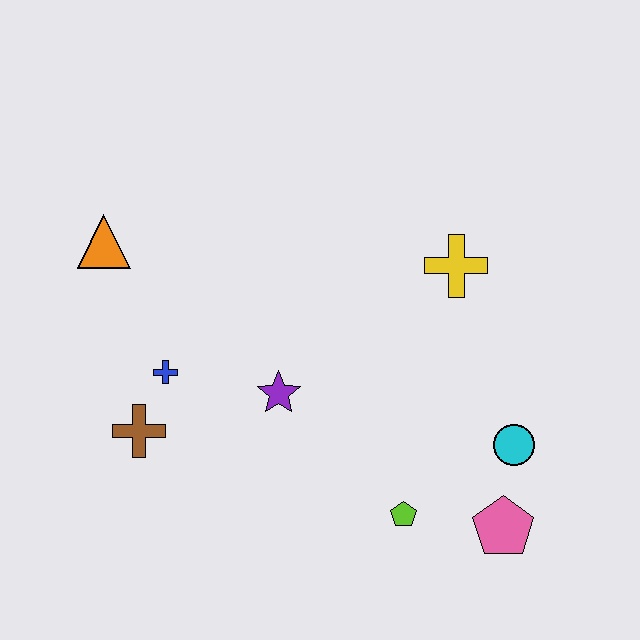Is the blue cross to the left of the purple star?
Yes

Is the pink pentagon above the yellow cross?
No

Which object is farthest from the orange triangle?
The pink pentagon is farthest from the orange triangle.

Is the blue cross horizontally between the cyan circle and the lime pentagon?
No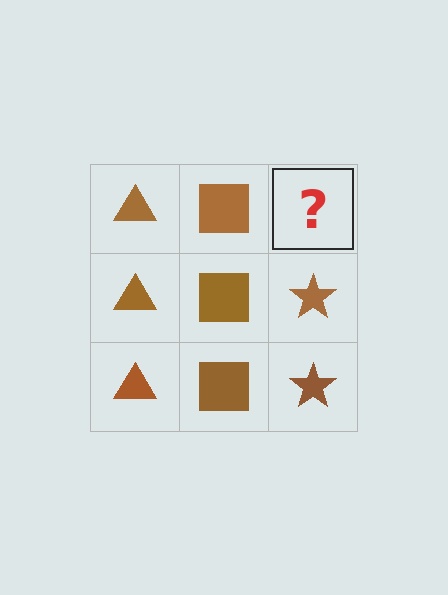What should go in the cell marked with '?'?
The missing cell should contain a brown star.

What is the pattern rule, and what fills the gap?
The rule is that each column has a consistent shape. The gap should be filled with a brown star.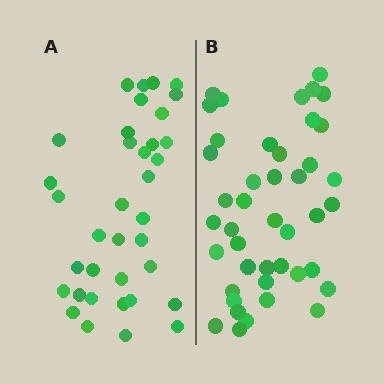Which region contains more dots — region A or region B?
Region B (the right region) has more dots.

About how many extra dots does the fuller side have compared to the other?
Region B has roughly 8 or so more dots than region A.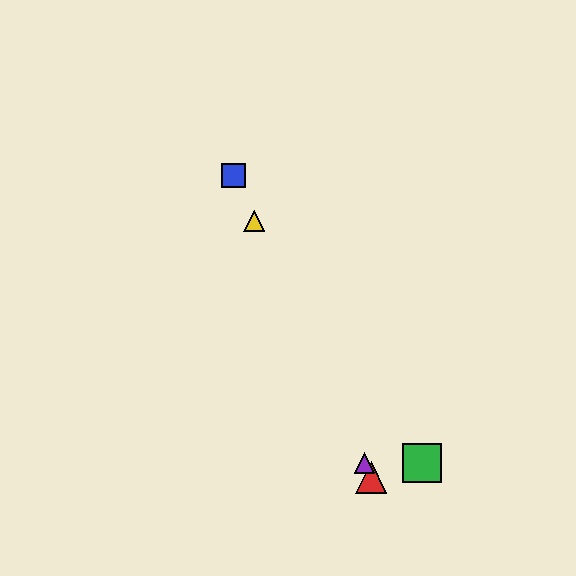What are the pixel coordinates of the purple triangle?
The purple triangle is at (365, 463).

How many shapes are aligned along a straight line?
4 shapes (the red triangle, the blue square, the yellow triangle, the purple triangle) are aligned along a straight line.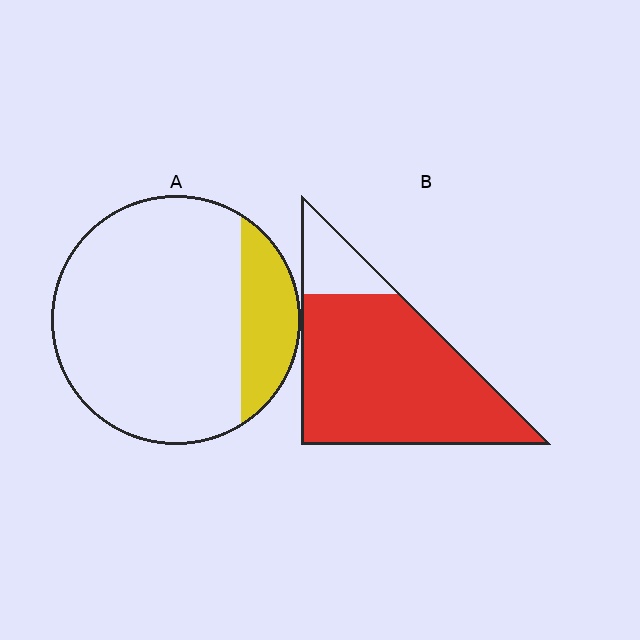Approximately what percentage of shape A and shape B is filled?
A is approximately 20% and B is approximately 85%.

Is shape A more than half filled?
No.